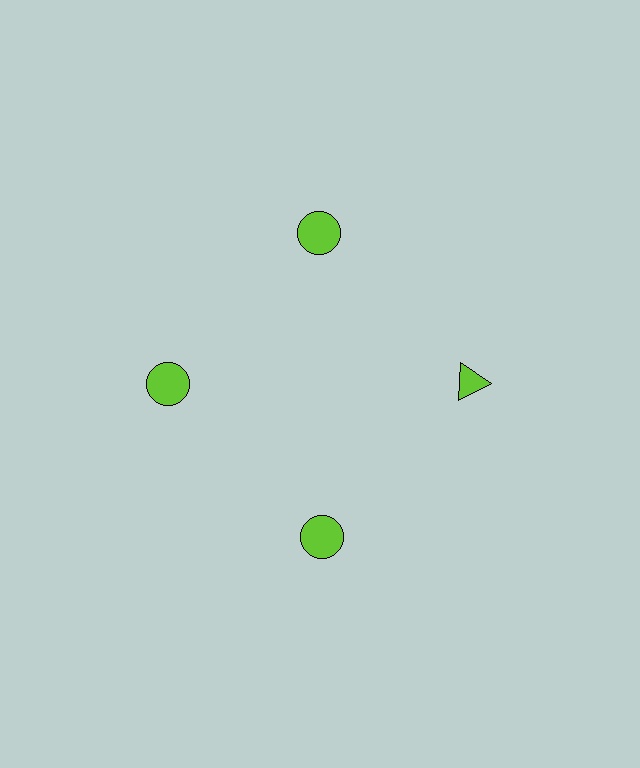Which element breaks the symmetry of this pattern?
The lime triangle at roughly the 3 o'clock position breaks the symmetry. All other shapes are lime circles.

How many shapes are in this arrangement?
There are 4 shapes arranged in a ring pattern.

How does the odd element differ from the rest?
It has a different shape: triangle instead of circle.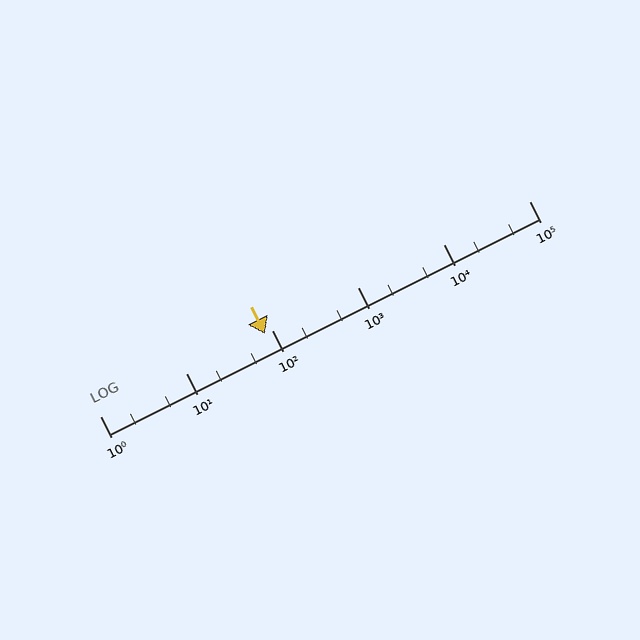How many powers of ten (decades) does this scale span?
The scale spans 5 decades, from 1 to 100000.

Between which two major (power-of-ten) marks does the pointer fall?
The pointer is between 10 and 100.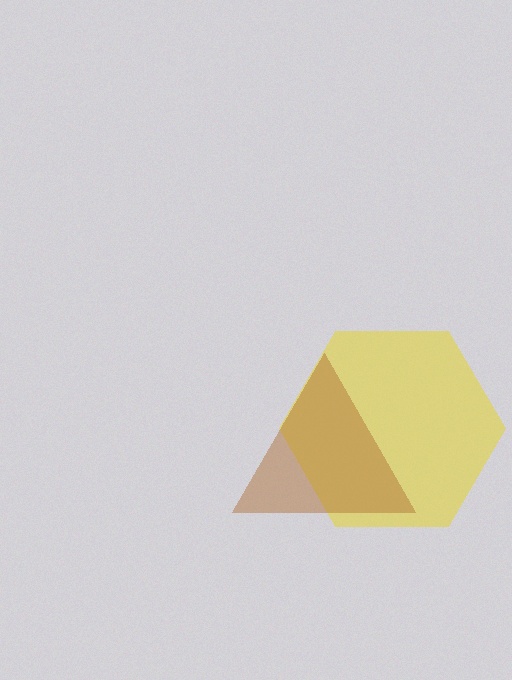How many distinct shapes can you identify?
There are 2 distinct shapes: a yellow hexagon, a brown triangle.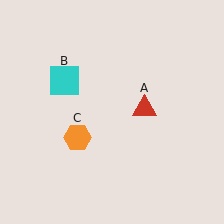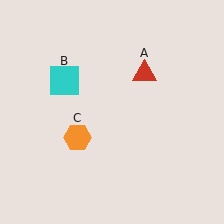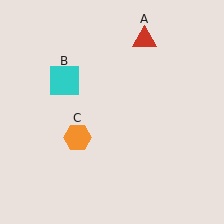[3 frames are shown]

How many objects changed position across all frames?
1 object changed position: red triangle (object A).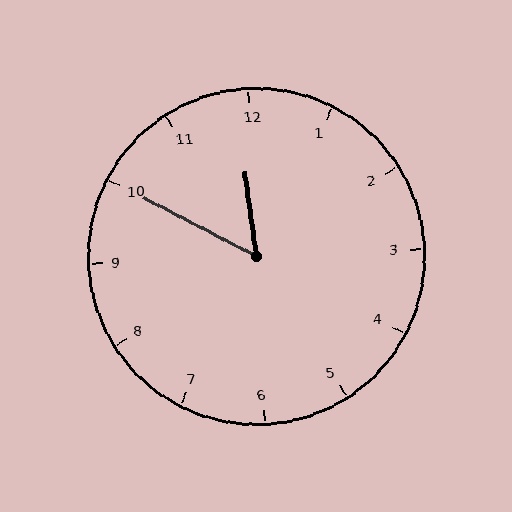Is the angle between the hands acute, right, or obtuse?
It is acute.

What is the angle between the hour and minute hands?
Approximately 55 degrees.